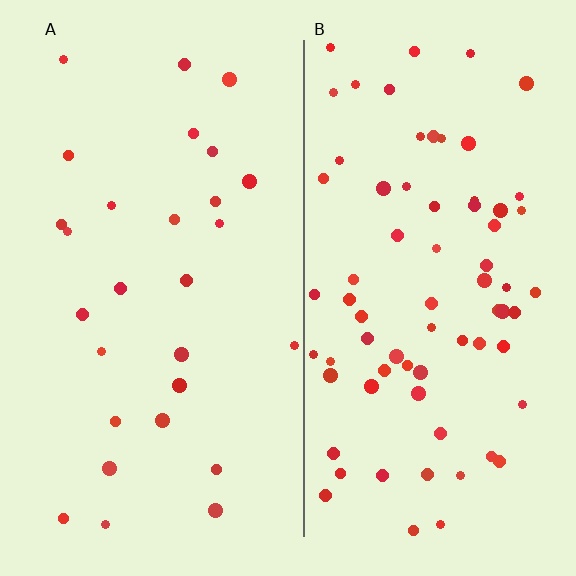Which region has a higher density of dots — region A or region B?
B (the right).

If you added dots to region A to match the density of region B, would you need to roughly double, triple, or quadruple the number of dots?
Approximately triple.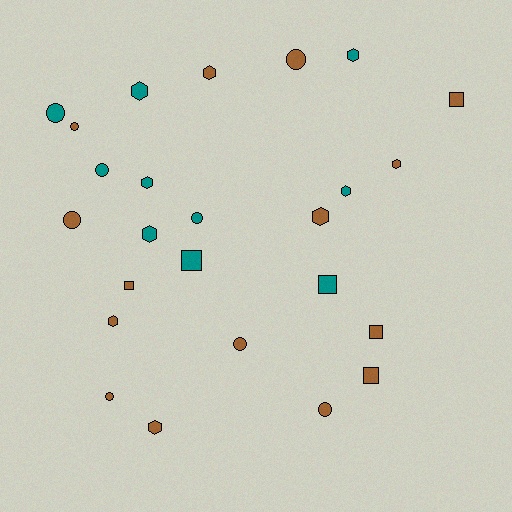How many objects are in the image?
There are 25 objects.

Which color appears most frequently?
Brown, with 15 objects.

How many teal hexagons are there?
There are 5 teal hexagons.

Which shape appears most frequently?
Hexagon, with 10 objects.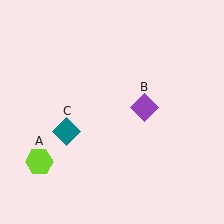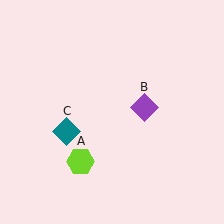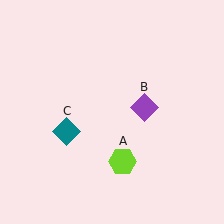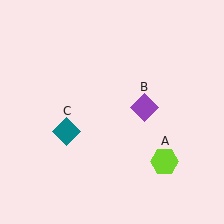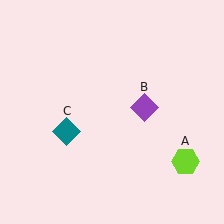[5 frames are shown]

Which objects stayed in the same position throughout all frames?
Purple diamond (object B) and teal diamond (object C) remained stationary.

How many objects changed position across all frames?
1 object changed position: lime hexagon (object A).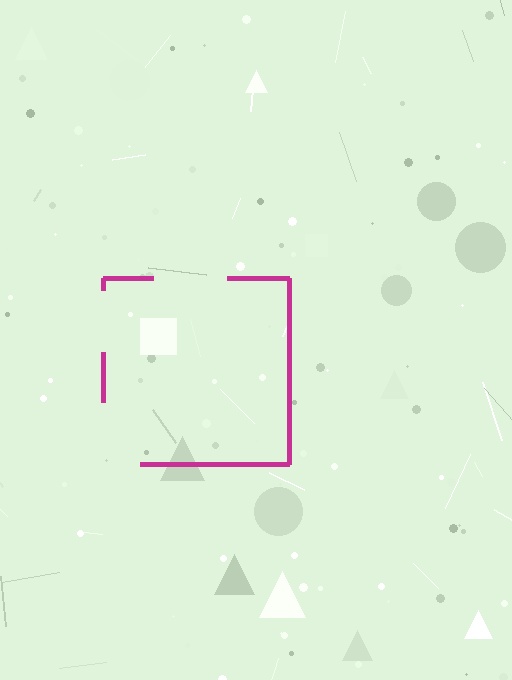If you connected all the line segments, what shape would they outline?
They would outline a square.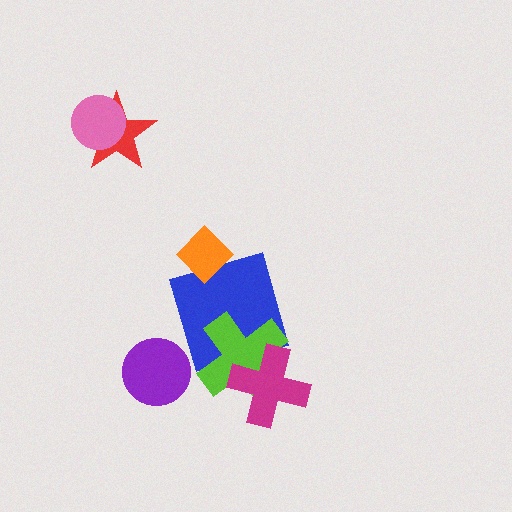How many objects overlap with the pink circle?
1 object overlaps with the pink circle.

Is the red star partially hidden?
Yes, it is partially covered by another shape.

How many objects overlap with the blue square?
2 objects overlap with the blue square.